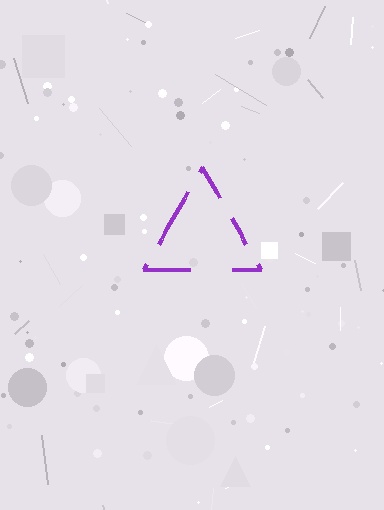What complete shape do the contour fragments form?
The contour fragments form a triangle.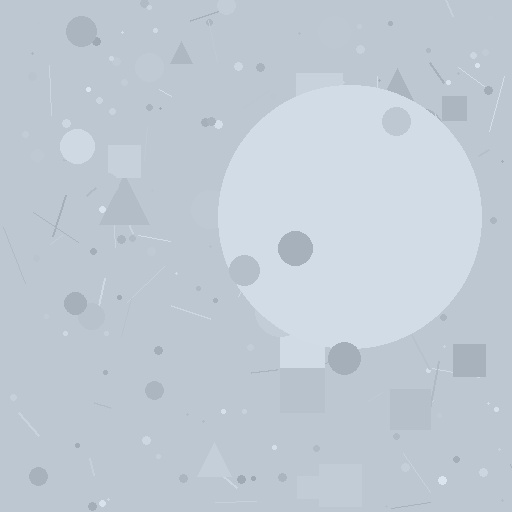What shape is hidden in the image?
A circle is hidden in the image.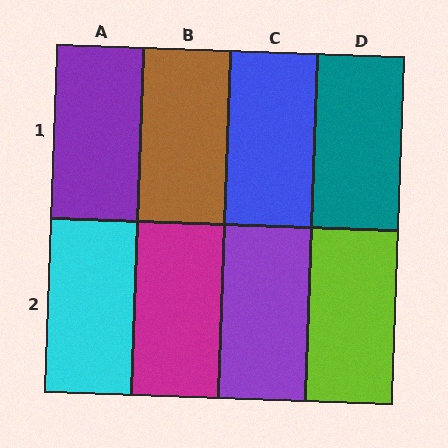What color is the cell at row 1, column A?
Purple.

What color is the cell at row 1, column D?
Teal.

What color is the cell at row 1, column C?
Blue.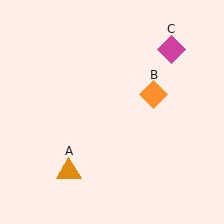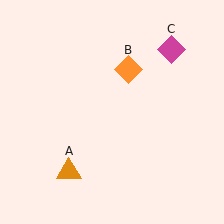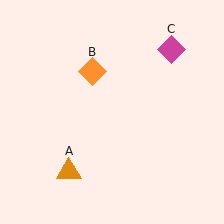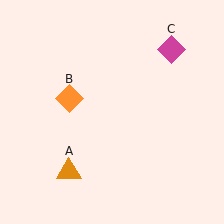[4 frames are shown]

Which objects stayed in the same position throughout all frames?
Orange triangle (object A) and magenta diamond (object C) remained stationary.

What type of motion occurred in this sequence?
The orange diamond (object B) rotated counterclockwise around the center of the scene.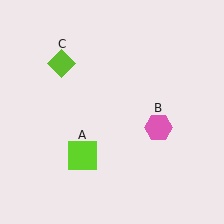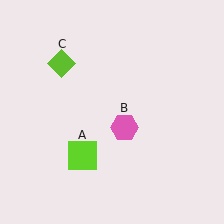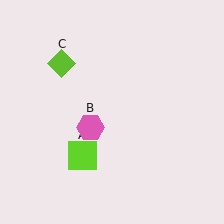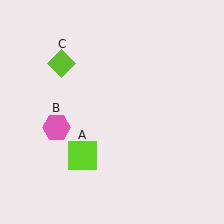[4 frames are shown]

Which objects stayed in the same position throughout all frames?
Lime square (object A) and lime diamond (object C) remained stationary.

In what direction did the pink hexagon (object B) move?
The pink hexagon (object B) moved left.